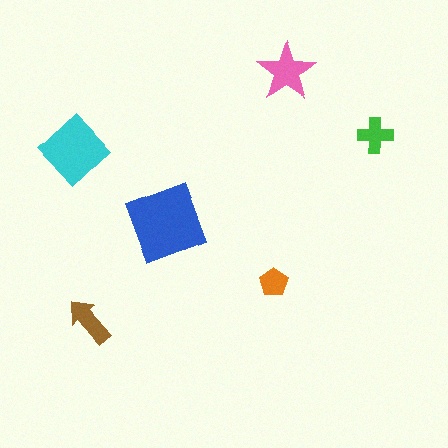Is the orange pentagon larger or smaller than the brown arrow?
Smaller.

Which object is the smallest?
The orange pentagon.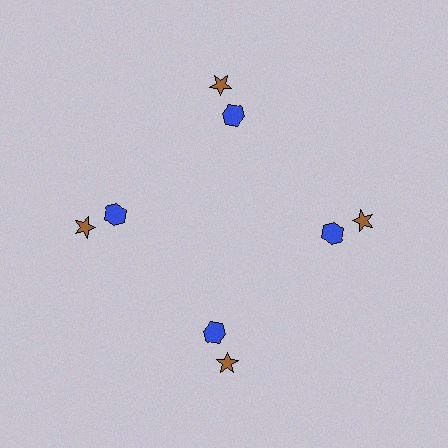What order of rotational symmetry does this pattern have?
This pattern has 4-fold rotational symmetry.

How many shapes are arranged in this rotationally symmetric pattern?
There are 8 shapes, arranged in 4 groups of 2.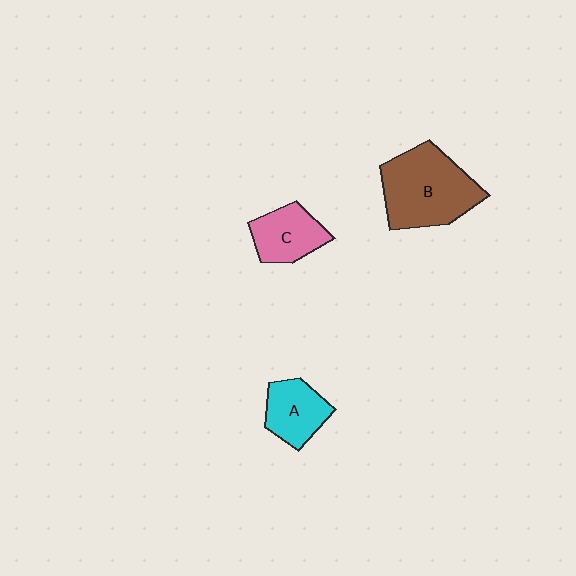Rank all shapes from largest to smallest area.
From largest to smallest: B (brown), C (pink), A (cyan).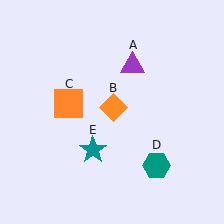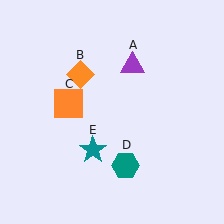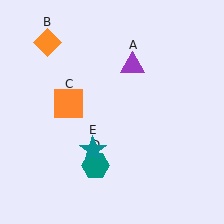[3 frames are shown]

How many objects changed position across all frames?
2 objects changed position: orange diamond (object B), teal hexagon (object D).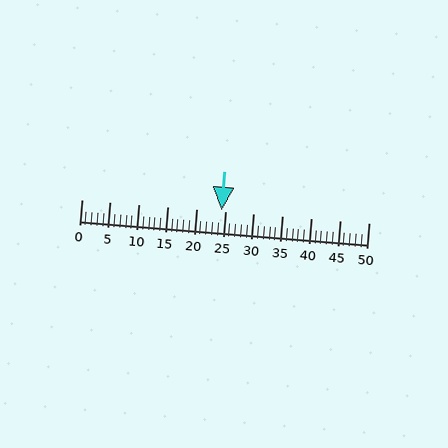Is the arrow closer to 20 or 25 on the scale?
The arrow is closer to 25.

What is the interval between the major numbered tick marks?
The major tick marks are spaced 5 units apart.